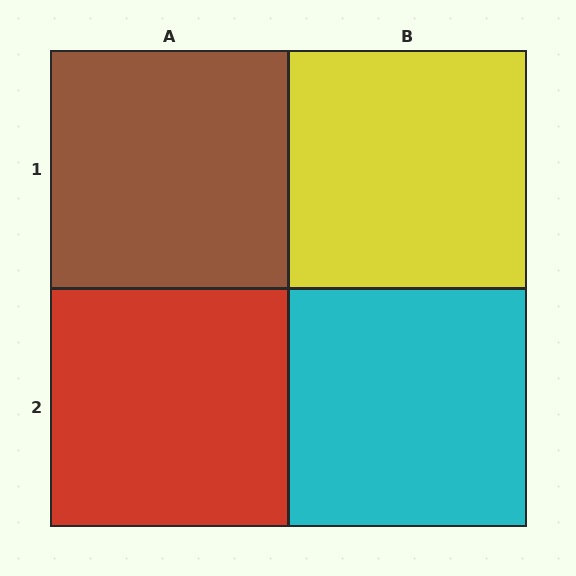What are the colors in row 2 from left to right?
Red, cyan.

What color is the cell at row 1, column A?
Brown.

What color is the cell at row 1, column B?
Yellow.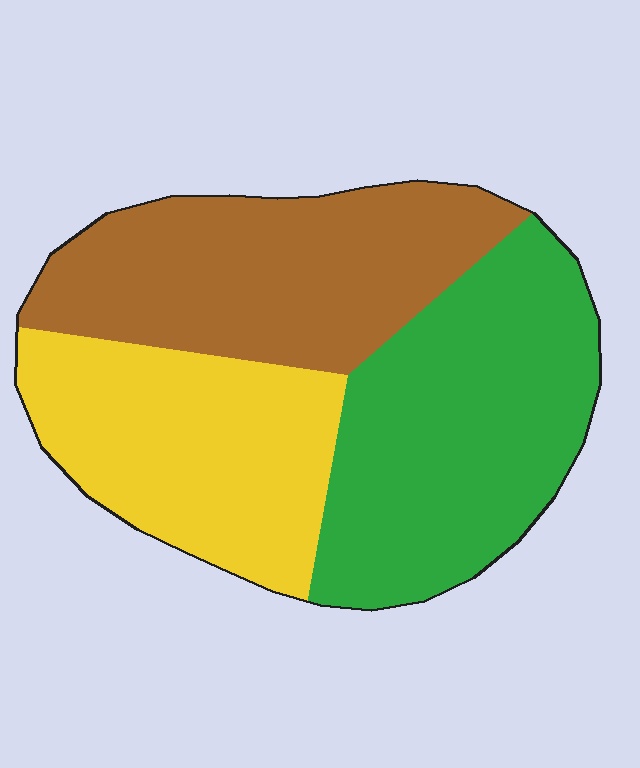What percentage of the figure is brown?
Brown takes up about one third (1/3) of the figure.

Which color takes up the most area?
Green, at roughly 35%.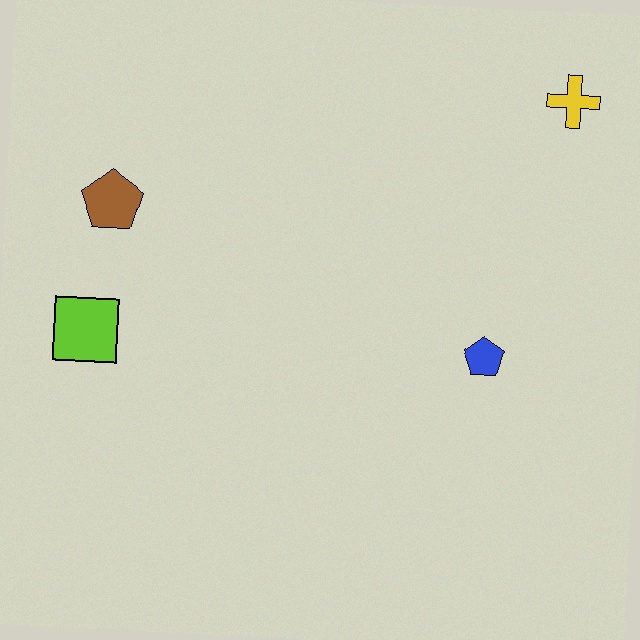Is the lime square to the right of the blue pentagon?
No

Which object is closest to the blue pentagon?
The yellow cross is closest to the blue pentagon.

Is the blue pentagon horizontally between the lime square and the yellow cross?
Yes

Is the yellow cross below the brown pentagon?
No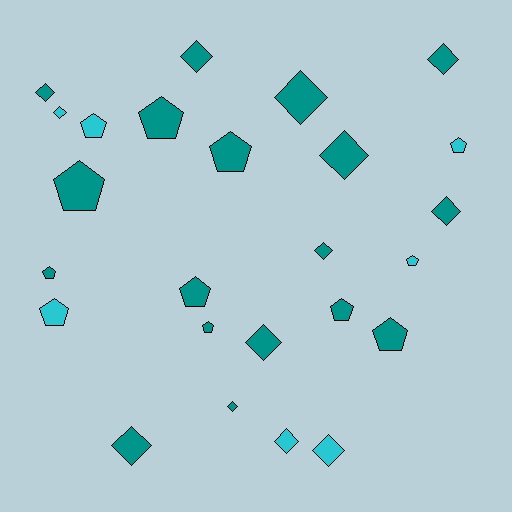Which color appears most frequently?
Teal, with 18 objects.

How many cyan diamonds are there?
There are 3 cyan diamonds.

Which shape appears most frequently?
Diamond, with 13 objects.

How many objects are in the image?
There are 25 objects.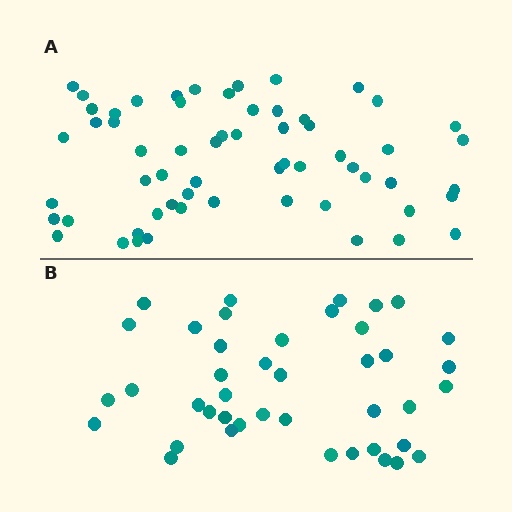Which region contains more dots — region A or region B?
Region A (the top region) has more dots.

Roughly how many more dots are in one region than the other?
Region A has approximately 20 more dots than region B.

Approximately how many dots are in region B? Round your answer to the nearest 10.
About 40 dots. (The exact count is 42, which rounds to 40.)